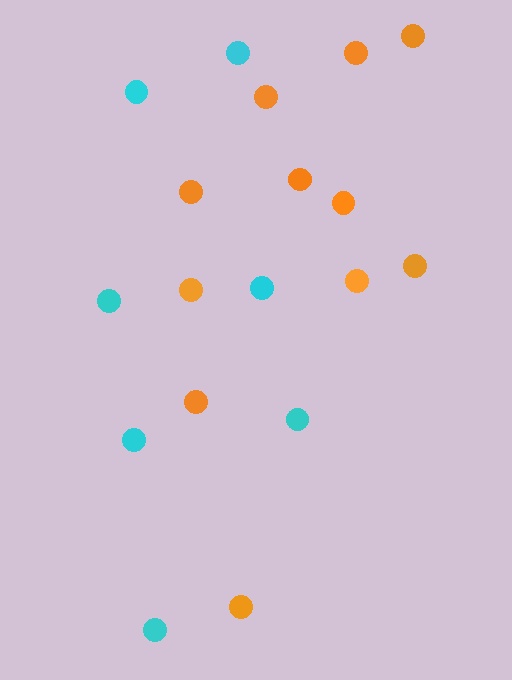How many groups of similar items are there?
There are 2 groups: one group of orange circles (11) and one group of cyan circles (7).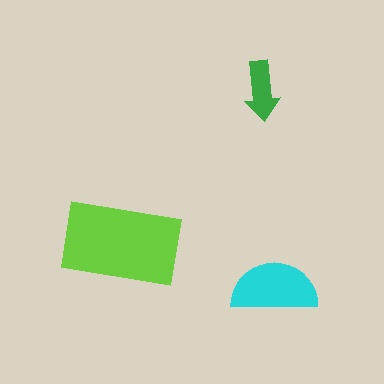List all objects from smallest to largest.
The green arrow, the cyan semicircle, the lime rectangle.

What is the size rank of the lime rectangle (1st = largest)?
1st.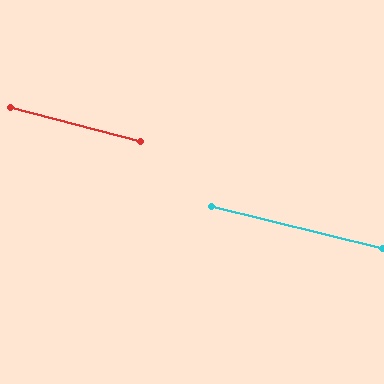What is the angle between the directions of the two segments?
Approximately 1 degree.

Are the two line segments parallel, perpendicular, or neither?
Parallel — their directions differ by only 0.9°.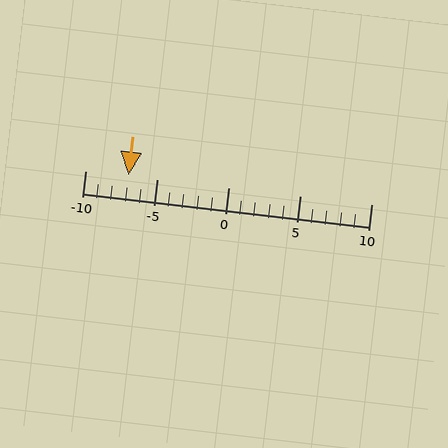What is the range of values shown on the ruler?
The ruler shows values from -10 to 10.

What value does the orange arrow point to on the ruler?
The orange arrow points to approximately -7.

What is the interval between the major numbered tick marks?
The major tick marks are spaced 5 units apart.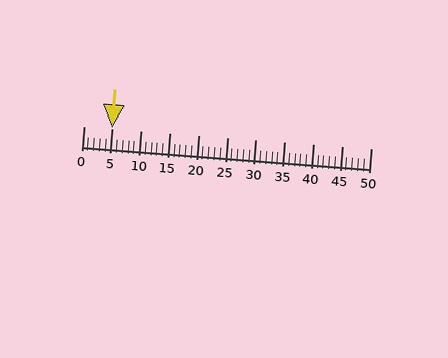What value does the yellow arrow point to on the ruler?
The yellow arrow points to approximately 5.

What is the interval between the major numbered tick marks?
The major tick marks are spaced 5 units apart.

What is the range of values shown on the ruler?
The ruler shows values from 0 to 50.